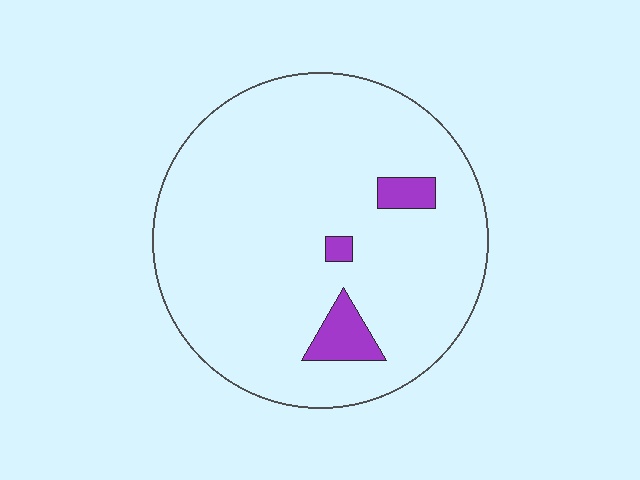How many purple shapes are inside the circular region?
3.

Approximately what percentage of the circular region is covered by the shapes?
Approximately 5%.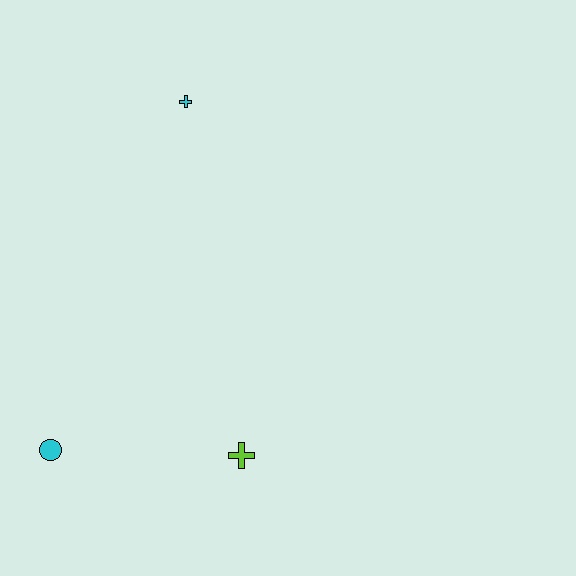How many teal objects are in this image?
There are no teal objects.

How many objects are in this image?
There are 3 objects.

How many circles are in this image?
There is 1 circle.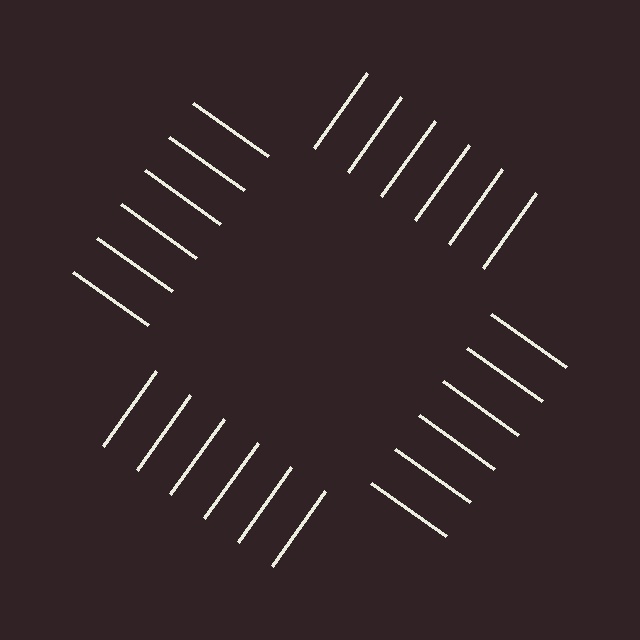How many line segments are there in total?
24 — 6 along each of the 4 edges.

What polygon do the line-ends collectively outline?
An illusory square — the line segments terminate on its edges but no continuous stroke is drawn.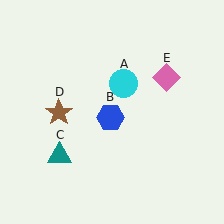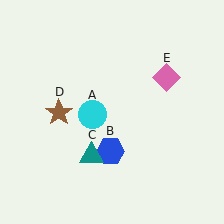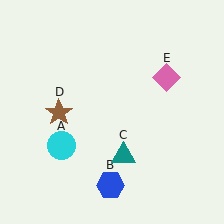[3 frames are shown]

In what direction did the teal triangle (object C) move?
The teal triangle (object C) moved right.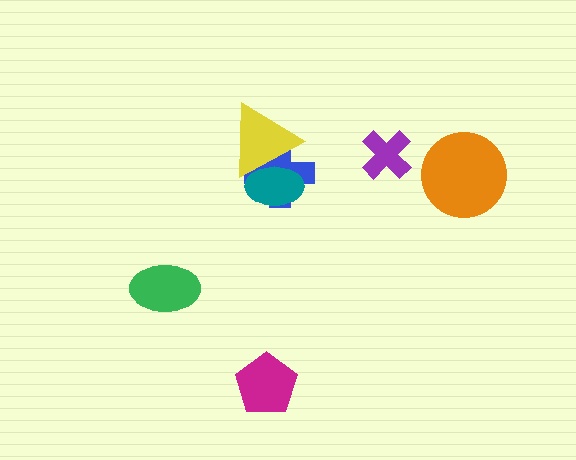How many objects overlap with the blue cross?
2 objects overlap with the blue cross.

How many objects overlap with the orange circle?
0 objects overlap with the orange circle.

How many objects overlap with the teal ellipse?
2 objects overlap with the teal ellipse.